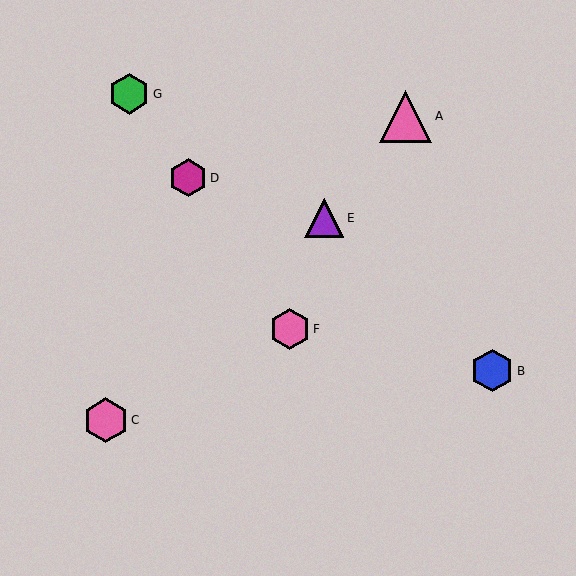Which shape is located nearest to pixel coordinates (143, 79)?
The green hexagon (labeled G) at (129, 94) is nearest to that location.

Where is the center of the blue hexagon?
The center of the blue hexagon is at (492, 371).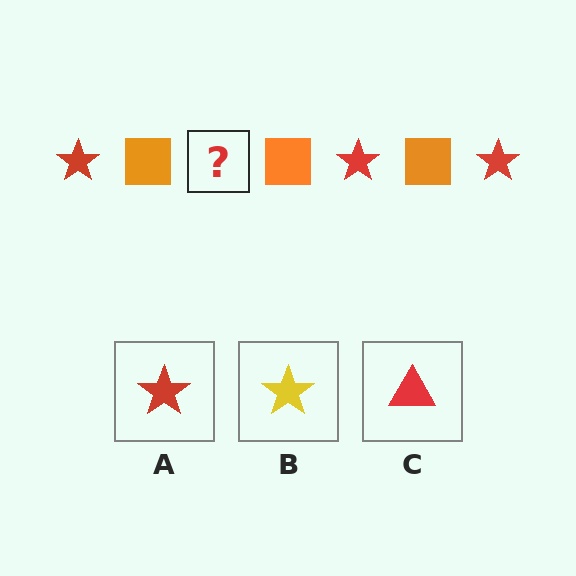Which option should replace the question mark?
Option A.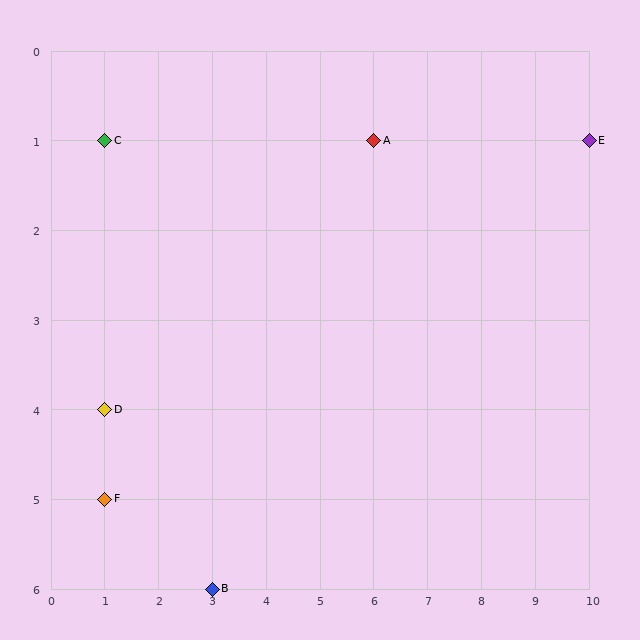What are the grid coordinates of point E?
Point E is at grid coordinates (10, 1).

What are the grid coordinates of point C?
Point C is at grid coordinates (1, 1).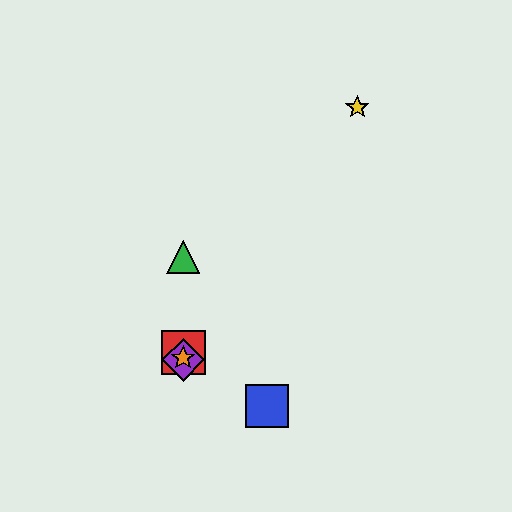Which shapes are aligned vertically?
The red square, the green triangle, the purple diamond, the orange star are aligned vertically.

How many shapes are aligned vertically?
4 shapes (the red square, the green triangle, the purple diamond, the orange star) are aligned vertically.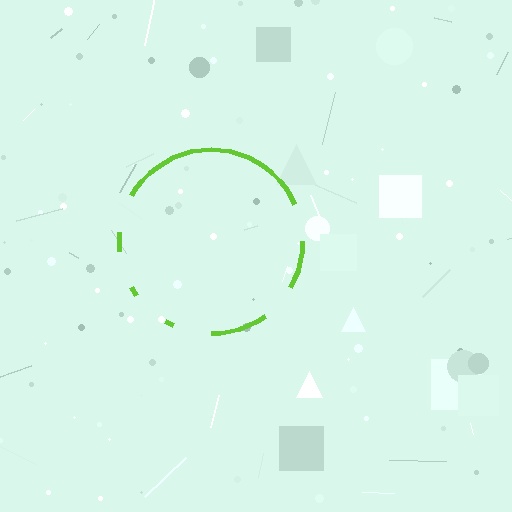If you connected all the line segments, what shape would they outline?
They would outline a circle.